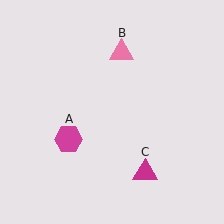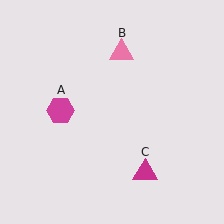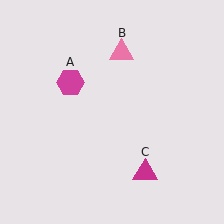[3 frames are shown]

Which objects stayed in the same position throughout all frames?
Pink triangle (object B) and magenta triangle (object C) remained stationary.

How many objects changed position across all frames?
1 object changed position: magenta hexagon (object A).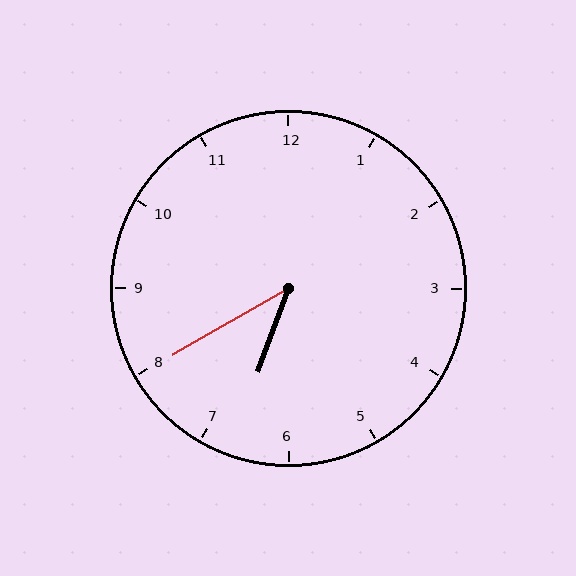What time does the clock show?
6:40.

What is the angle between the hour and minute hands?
Approximately 40 degrees.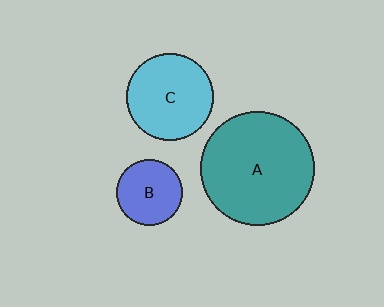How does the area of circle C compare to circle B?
Approximately 1.8 times.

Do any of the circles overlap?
No, none of the circles overlap.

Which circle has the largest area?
Circle A (teal).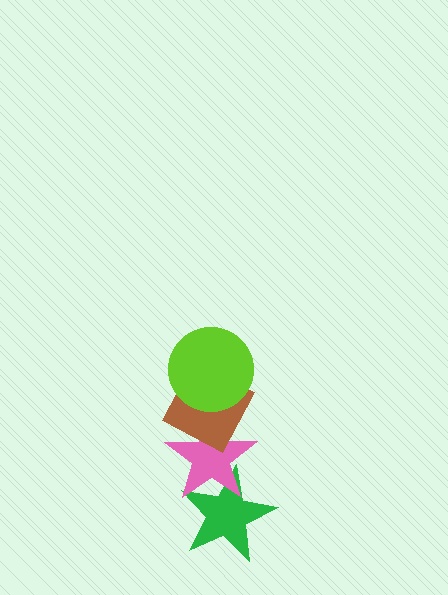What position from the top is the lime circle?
The lime circle is 1st from the top.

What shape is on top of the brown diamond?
The lime circle is on top of the brown diamond.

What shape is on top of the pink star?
The brown diamond is on top of the pink star.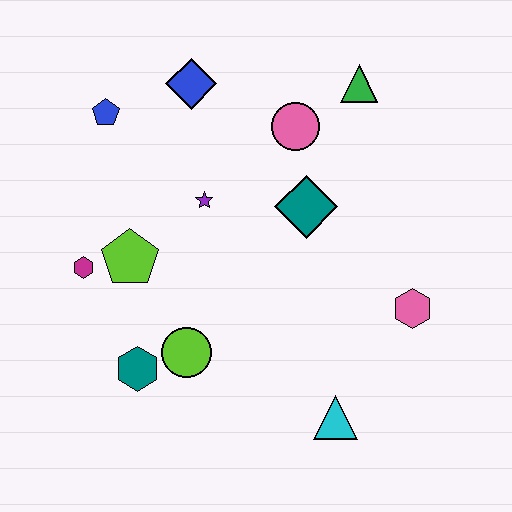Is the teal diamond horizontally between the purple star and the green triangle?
Yes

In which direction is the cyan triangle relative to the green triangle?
The cyan triangle is below the green triangle.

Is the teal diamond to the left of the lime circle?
No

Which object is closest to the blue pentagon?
The blue diamond is closest to the blue pentagon.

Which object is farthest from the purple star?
The cyan triangle is farthest from the purple star.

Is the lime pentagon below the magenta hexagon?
No